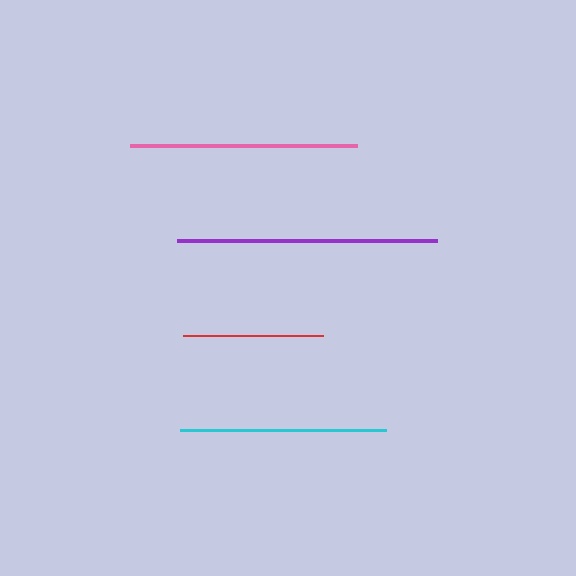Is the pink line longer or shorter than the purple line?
The purple line is longer than the pink line.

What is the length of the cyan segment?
The cyan segment is approximately 205 pixels long.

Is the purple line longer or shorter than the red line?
The purple line is longer than the red line.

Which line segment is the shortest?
The red line is the shortest at approximately 140 pixels.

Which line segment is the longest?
The purple line is the longest at approximately 260 pixels.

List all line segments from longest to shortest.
From longest to shortest: purple, pink, cyan, red.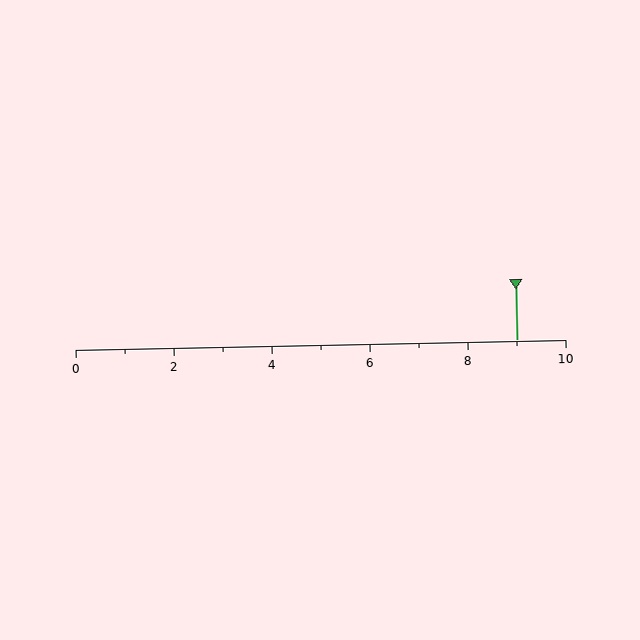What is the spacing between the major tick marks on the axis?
The major ticks are spaced 2 apart.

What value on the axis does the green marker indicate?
The marker indicates approximately 9.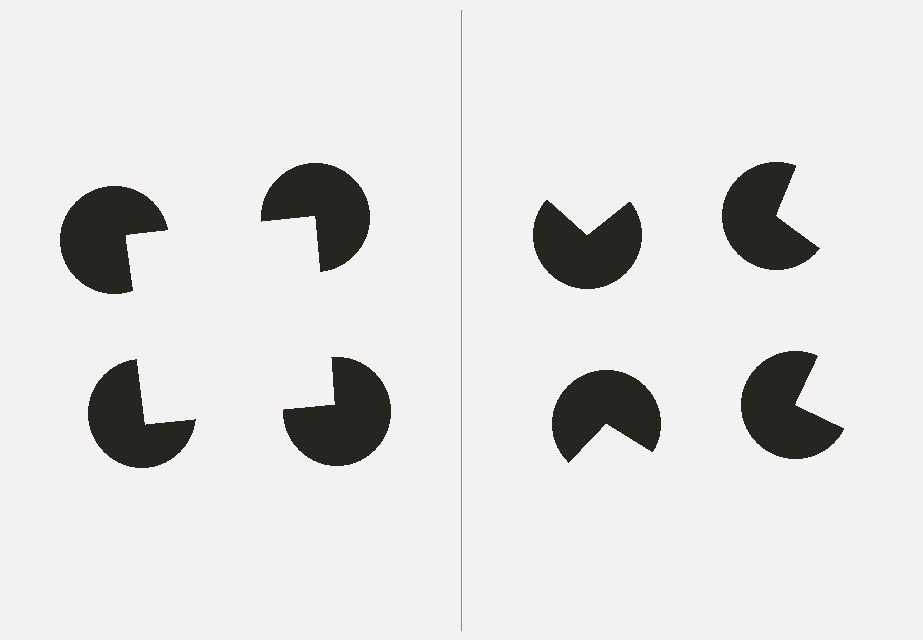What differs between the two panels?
The pac-man discs are positioned identically on both sides; only the wedge orientations differ. On the left they align to a square; on the right they are misaligned.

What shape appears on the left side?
An illusory square.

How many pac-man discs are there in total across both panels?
8 — 4 on each side.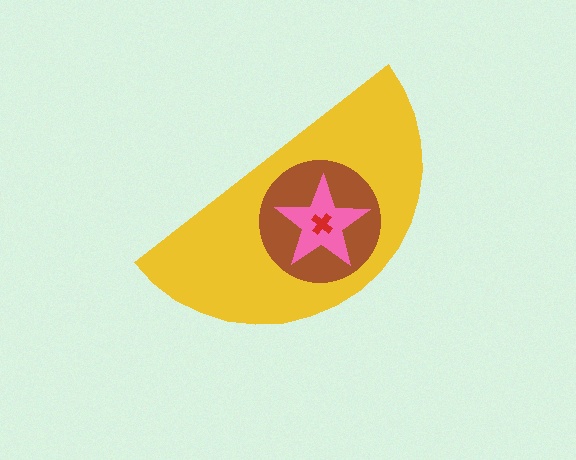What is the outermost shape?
The yellow semicircle.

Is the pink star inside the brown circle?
Yes.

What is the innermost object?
The red cross.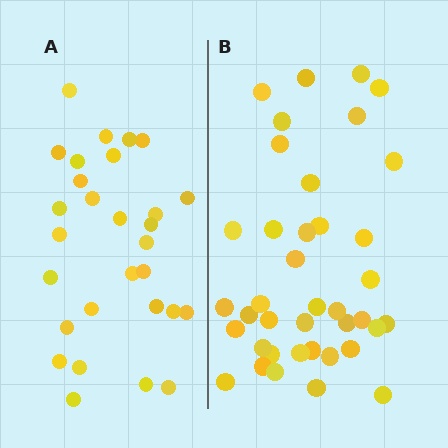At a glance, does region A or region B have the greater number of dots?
Region B (the right region) has more dots.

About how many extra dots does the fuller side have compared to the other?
Region B has roughly 10 or so more dots than region A.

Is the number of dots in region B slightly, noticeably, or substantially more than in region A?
Region B has noticeably more, but not dramatically so. The ratio is roughly 1.3 to 1.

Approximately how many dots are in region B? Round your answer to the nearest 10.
About 40 dots. (The exact count is 39, which rounds to 40.)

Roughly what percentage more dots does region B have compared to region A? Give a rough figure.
About 35% more.